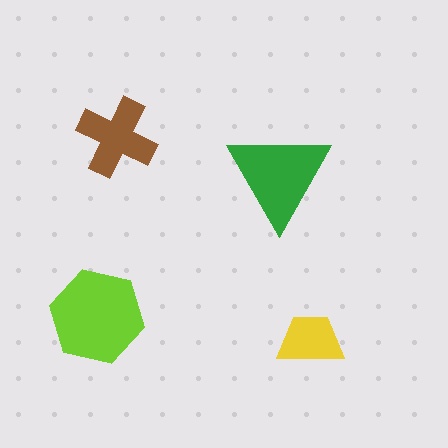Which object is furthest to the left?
The lime hexagon is leftmost.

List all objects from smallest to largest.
The yellow trapezoid, the brown cross, the green triangle, the lime hexagon.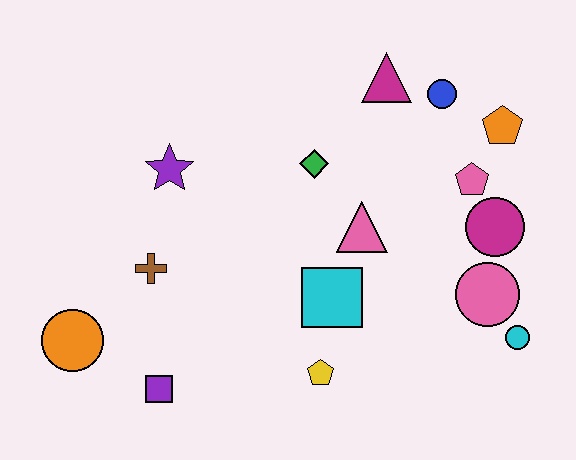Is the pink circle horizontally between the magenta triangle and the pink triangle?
No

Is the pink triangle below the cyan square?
No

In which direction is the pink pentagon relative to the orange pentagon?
The pink pentagon is below the orange pentagon.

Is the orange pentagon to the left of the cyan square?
No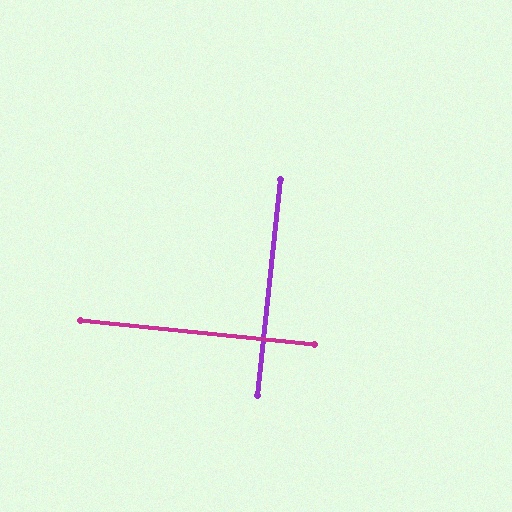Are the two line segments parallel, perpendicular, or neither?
Perpendicular — they meet at approximately 90°.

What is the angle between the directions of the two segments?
Approximately 90 degrees.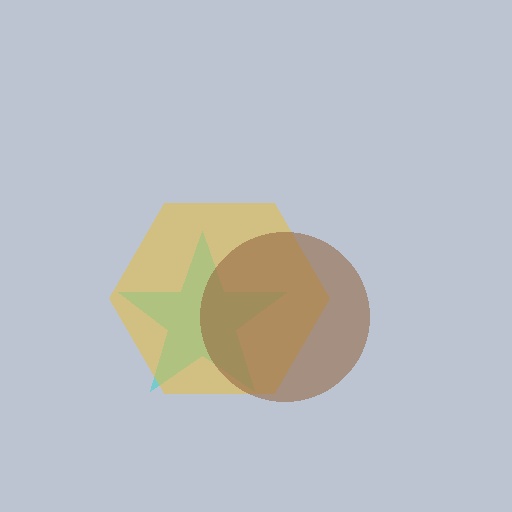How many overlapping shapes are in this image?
There are 3 overlapping shapes in the image.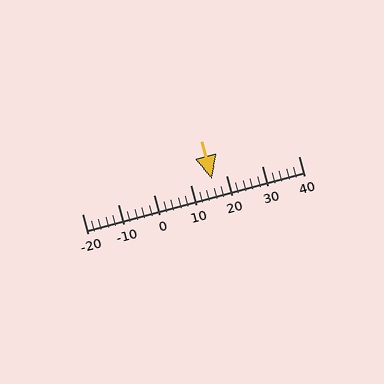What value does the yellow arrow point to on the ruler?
The yellow arrow points to approximately 16.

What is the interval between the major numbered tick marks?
The major tick marks are spaced 10 units apart.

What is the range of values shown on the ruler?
The ruler shows values from -20 to 40.